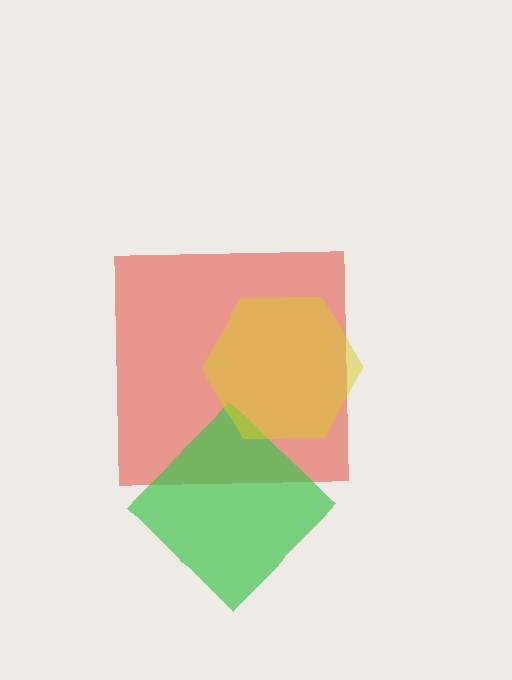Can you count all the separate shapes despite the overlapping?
Yes, there are 3 separate shapes.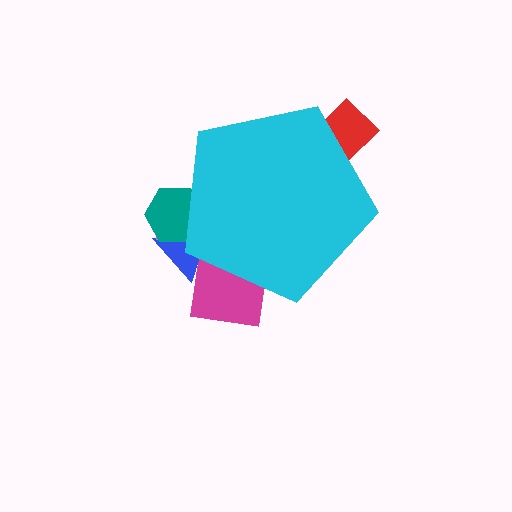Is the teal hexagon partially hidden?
Yes, the teal hexagon is partially hidden behind the cyan pentagon.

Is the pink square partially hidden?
Yes, the pink square is partially hidden behind the cyan pentagon.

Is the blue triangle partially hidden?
Yes, the blue triangle is partially hidden behind the cyan pentagon.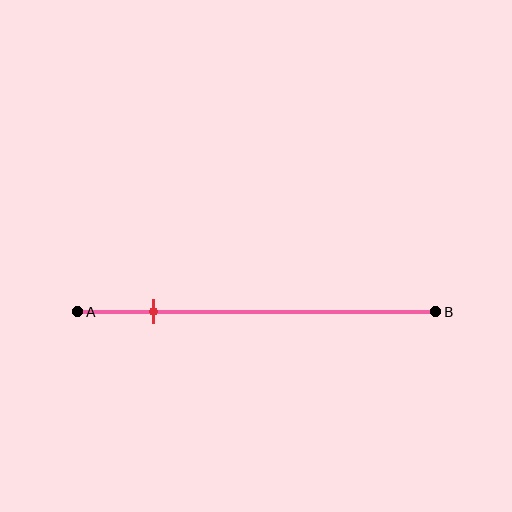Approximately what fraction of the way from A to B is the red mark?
The red mark is approximately 20% of the way from A to B.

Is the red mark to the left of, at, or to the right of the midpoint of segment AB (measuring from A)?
The red mark is to the left of the midpoint of segment AB.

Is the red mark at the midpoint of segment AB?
No, the mark is at about 20% from A, not at the 50% midpoint.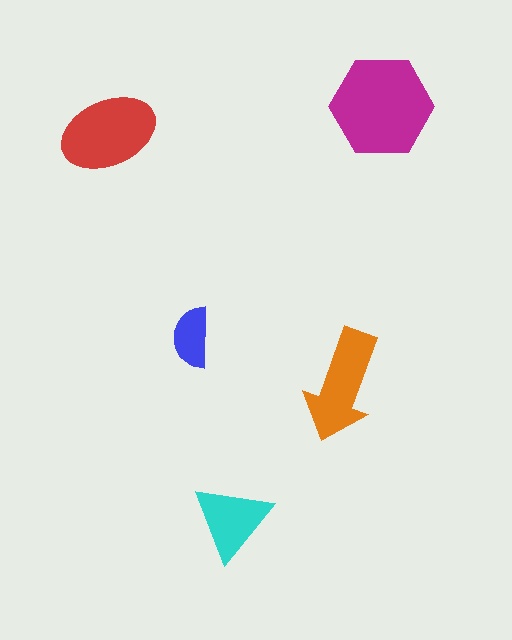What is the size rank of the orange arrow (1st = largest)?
3rd.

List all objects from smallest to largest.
The blue semicircle, the cyan triangle, the orange arrow, the red ellipse, the magenta hexagon.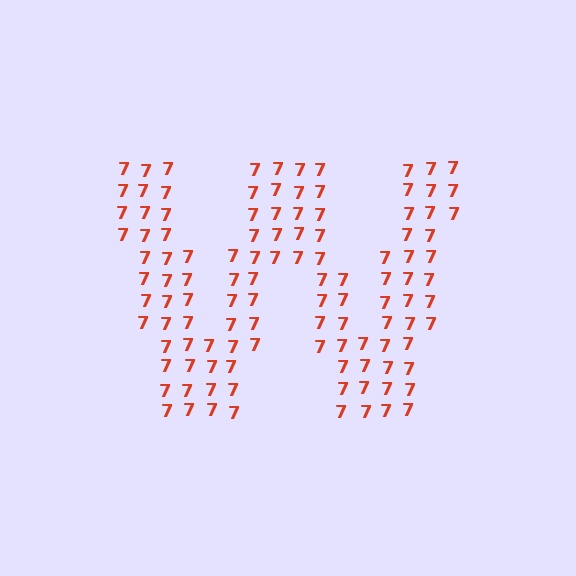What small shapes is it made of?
It is made of small digit 7's.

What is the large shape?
The large shape is the letter W.